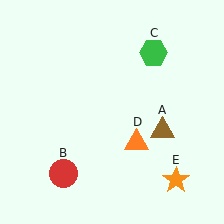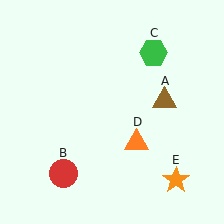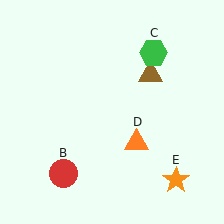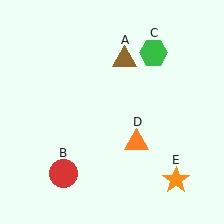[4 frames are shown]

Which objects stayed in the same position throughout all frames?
Red circle (object B) and green hexagon (object C) and orange triangle (object D) and orange star (object E) remained stationary.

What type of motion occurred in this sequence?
The brown triangle (object A) rotated counterclockwise around the center of the scene.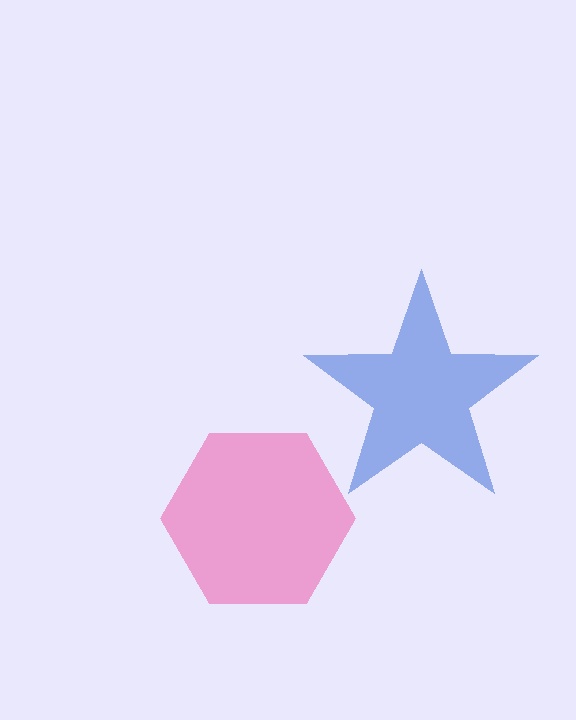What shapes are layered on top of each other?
The layered shapes are: a blue star, a pink hexagon.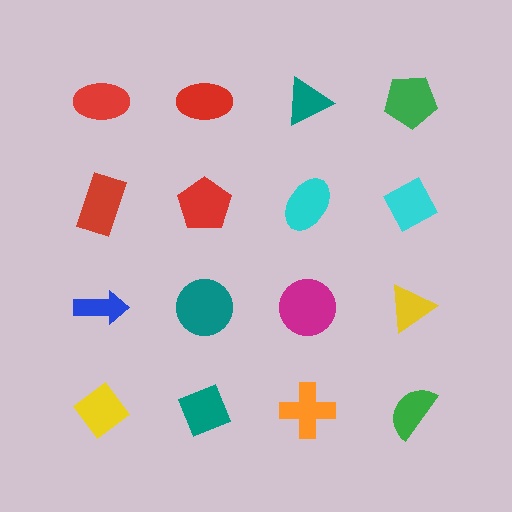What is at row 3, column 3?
A magenta circle.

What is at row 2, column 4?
A cyan diamond.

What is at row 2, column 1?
A red rectangle.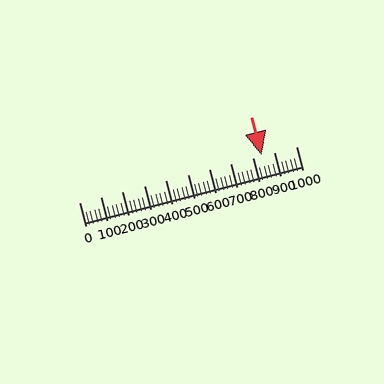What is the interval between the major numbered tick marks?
The major tick marks are spaced 100 units apart.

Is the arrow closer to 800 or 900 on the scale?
The arrow is closer to 800.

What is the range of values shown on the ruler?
The ruler shows values from 0 to 1000.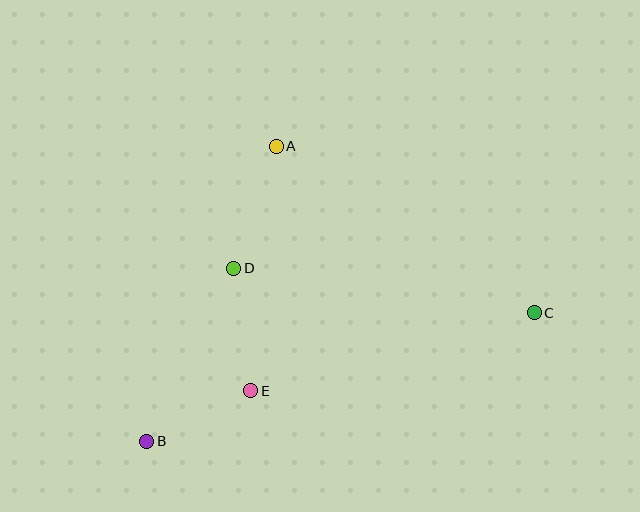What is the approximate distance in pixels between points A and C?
The distance between A and C is approximately 307 pixels.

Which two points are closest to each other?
Points B and E are closest to each other.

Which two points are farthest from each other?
Points B and C are farthest from each other.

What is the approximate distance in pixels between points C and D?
The distance between C and D is approximately 304 pixels.